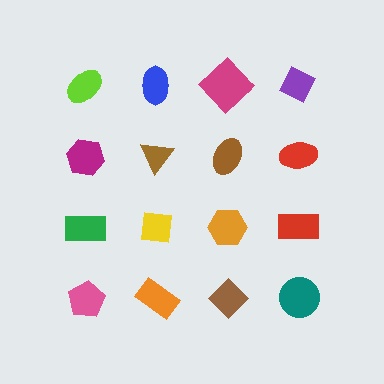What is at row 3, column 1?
A green rectangle.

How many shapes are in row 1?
4 shapes.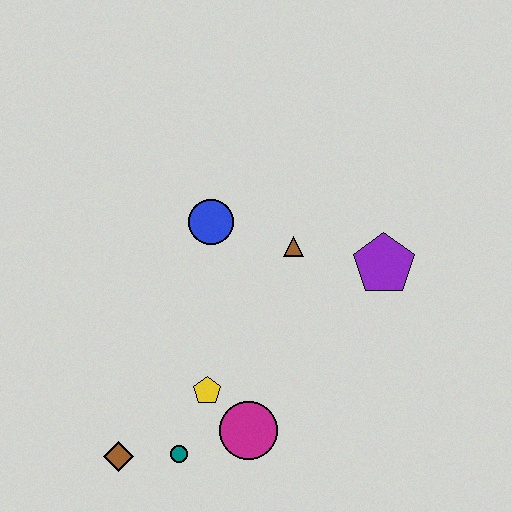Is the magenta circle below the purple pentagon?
Yes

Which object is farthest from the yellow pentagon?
The purple pentagon is farthest from the yellow pentagon.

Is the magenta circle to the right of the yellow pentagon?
Yes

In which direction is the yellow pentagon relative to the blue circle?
The yellow pentagon is below the blue circle.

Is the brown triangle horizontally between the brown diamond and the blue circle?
No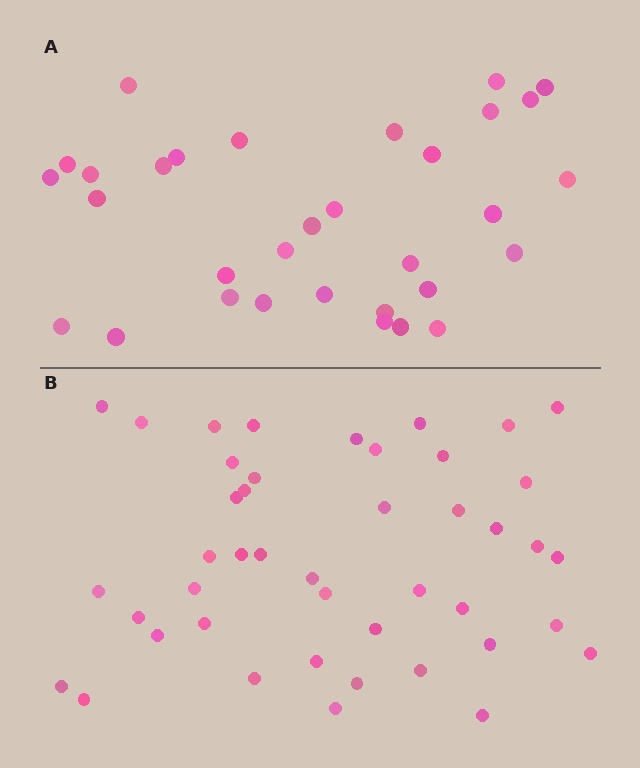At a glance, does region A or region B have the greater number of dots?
Region B (the bottom region) has more dots.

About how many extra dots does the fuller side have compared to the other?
Region B has roughly 12 or so more dots than region A.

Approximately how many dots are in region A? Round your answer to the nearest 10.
About 30 dots. (The exact count is 32, which rounds to 30.)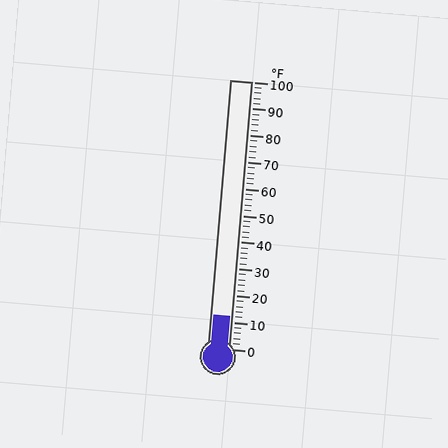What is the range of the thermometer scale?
The thermometer scale ranges from 0°F to 100°F.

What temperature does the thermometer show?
The thermometer shows approximately 12°F.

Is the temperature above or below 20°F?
The temperature is below 20°F.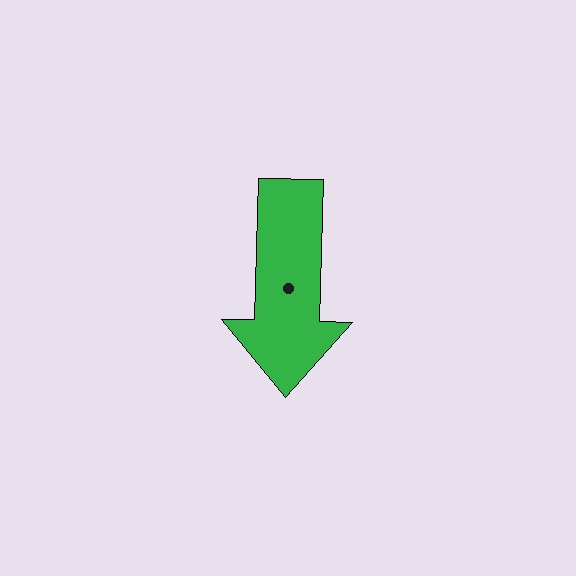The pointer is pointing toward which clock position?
Roughly 6 o'clock.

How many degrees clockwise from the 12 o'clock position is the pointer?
Approximately 181 degrees.